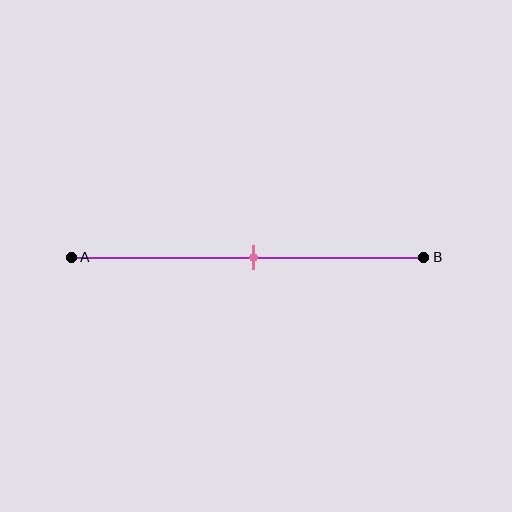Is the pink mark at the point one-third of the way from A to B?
No, the mark is at about 50% from A, not at the 33% one-third point.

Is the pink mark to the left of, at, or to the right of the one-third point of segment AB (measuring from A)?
The pink mark is to the right of the one-third point of segment AB.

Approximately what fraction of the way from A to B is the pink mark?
The pink mark is approximately 50% of the way from A to B.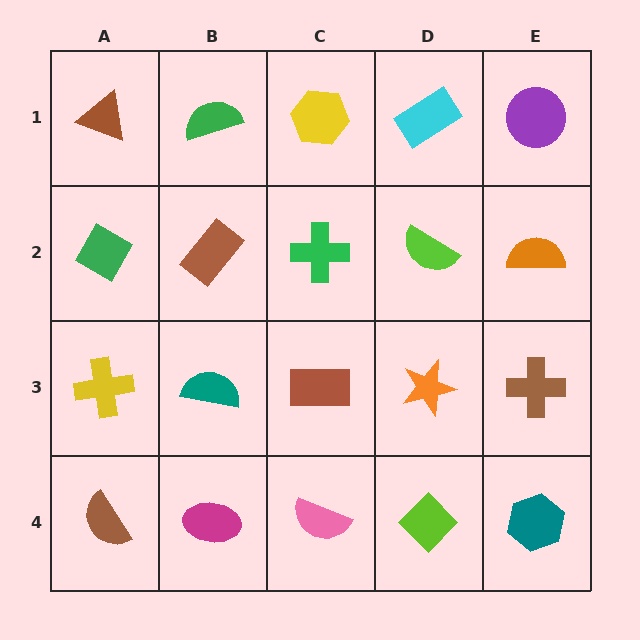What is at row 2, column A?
A green diamond.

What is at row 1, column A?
A brown triangle.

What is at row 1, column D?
A cyan rectangle.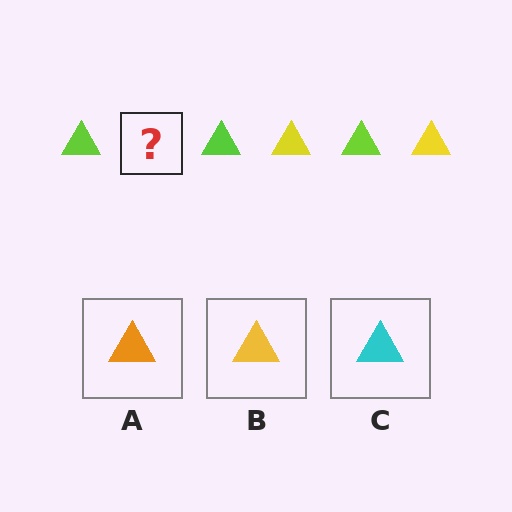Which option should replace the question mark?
Option B.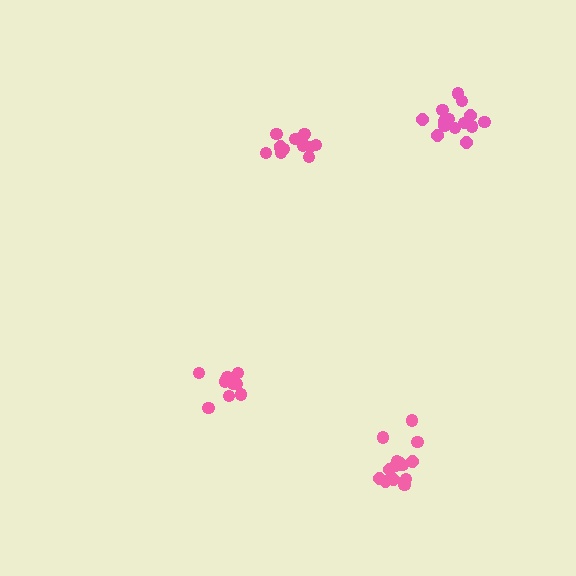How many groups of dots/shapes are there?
There are 4 groups.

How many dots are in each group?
Group 1: 14 dots, Group 2: 9 dots, Group 3: 14 dots, Group 4: 13 dots (50 total).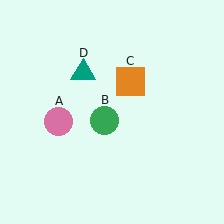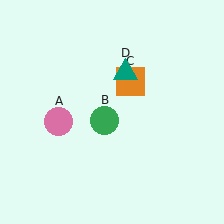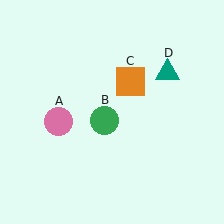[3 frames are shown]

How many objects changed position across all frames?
1 object changed position: teal triangle (object D).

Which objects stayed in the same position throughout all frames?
Pink circle (object A) and green circle (object B) and orange square (object C) remained stationary.